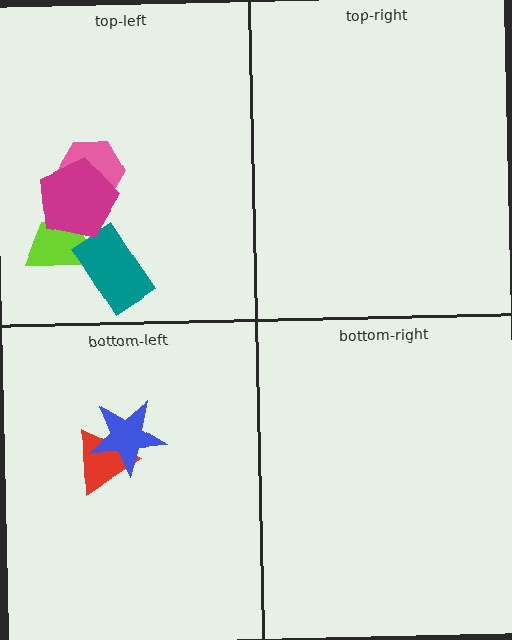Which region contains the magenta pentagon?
The top-left region.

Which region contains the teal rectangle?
The top-left region.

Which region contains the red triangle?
The bottom-left region.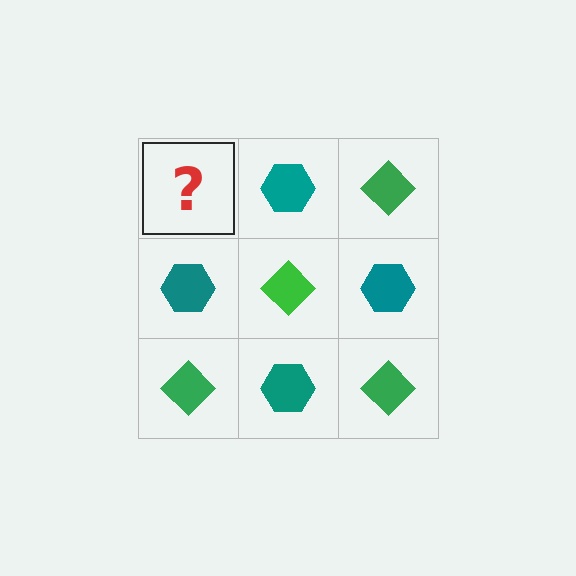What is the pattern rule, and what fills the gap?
The rule is that it alternates green diamond and teal hexagon in a checkerboard pattern. The gap should be filled with a green diamond.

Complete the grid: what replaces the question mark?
The question mark should be replaced with a green diamond.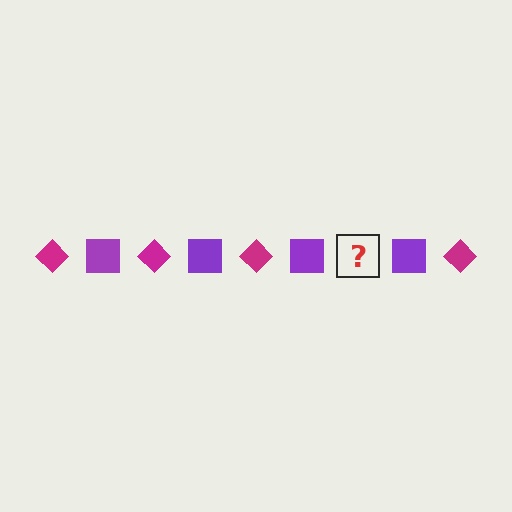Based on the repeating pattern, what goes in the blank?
The blank should be a magenta diamond.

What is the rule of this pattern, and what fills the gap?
The rule is that the pattern alternates between magenta diamond and purple square. The gap should be filled with a magenta diamond.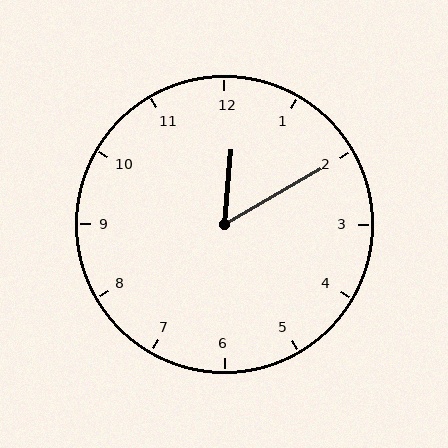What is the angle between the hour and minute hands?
Approximately 55 degrees.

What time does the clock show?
12:10.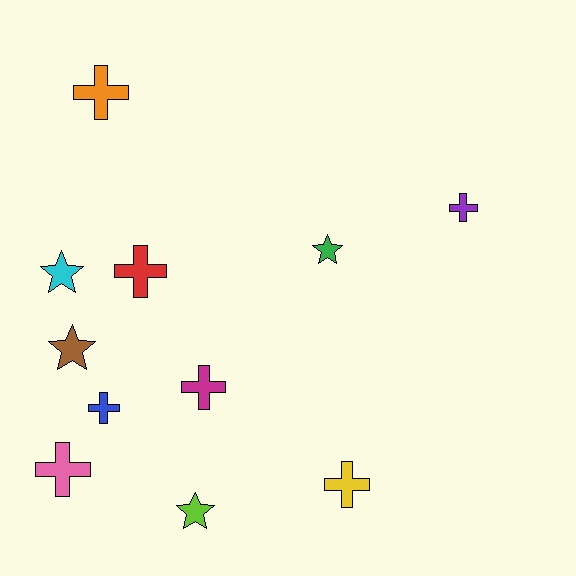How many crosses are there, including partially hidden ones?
There are 7 crosses.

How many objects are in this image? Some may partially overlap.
There are 11 objects.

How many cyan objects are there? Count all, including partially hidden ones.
There is 1 cyan object.